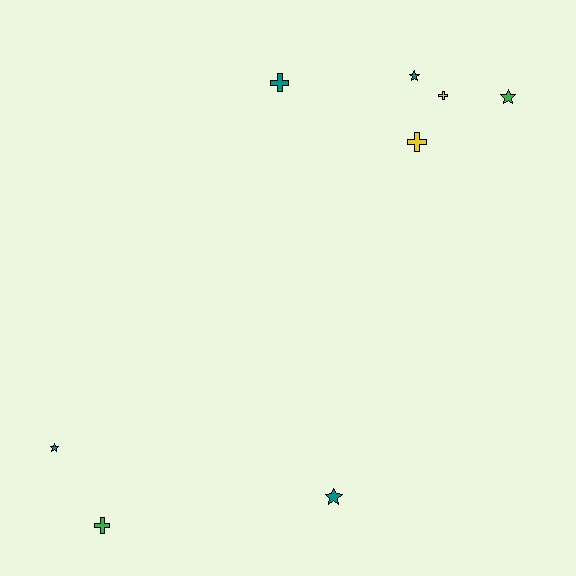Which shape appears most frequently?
Cross, with 4 objects.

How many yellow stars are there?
There are no yellow stars.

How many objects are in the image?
There are 8 objects.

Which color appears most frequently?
Teal, with 4 objects.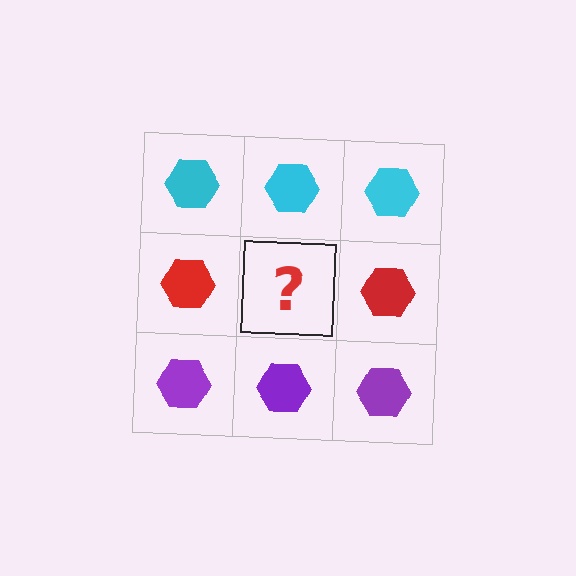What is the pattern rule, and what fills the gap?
The rule is that each row has a consistent color. The gap should be filled with a red hexagon.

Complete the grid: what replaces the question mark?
The question mark should be replaced with a red hexagon.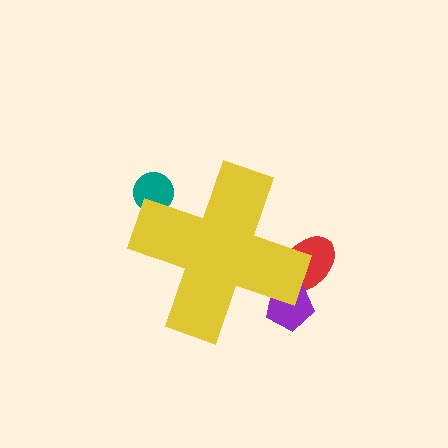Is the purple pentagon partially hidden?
Yes, the purple pentagon is partially hidden behind the yellow cross.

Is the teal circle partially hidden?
Yes, the teal circle is partially hidden behind the yellow cross.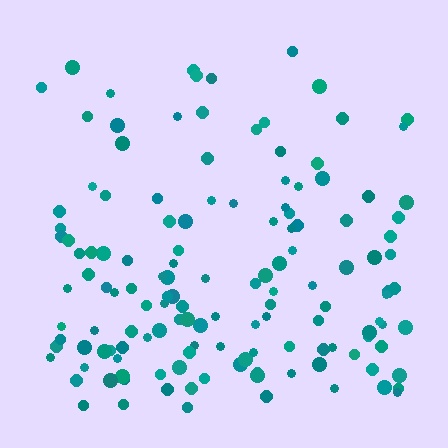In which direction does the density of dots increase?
From top to bottom, with the bottom side densest.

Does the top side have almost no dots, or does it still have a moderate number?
Still a moderate number, just noticeably fewer than the bottom.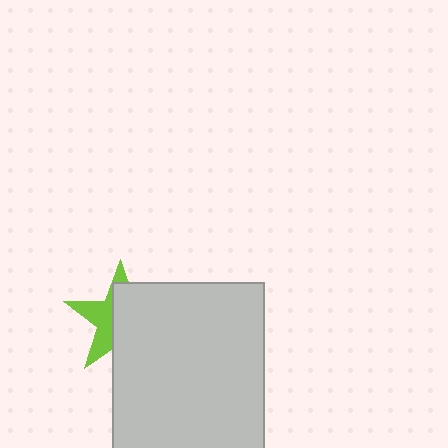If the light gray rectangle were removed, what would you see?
You would see the complete lime star.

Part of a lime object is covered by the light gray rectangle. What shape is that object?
It is a star.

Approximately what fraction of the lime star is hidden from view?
Roughly 61% of the lime star is hidden behind the light gray rectangle.